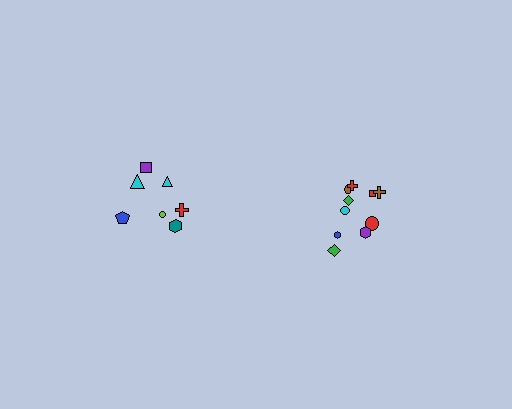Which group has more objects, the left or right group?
The right group.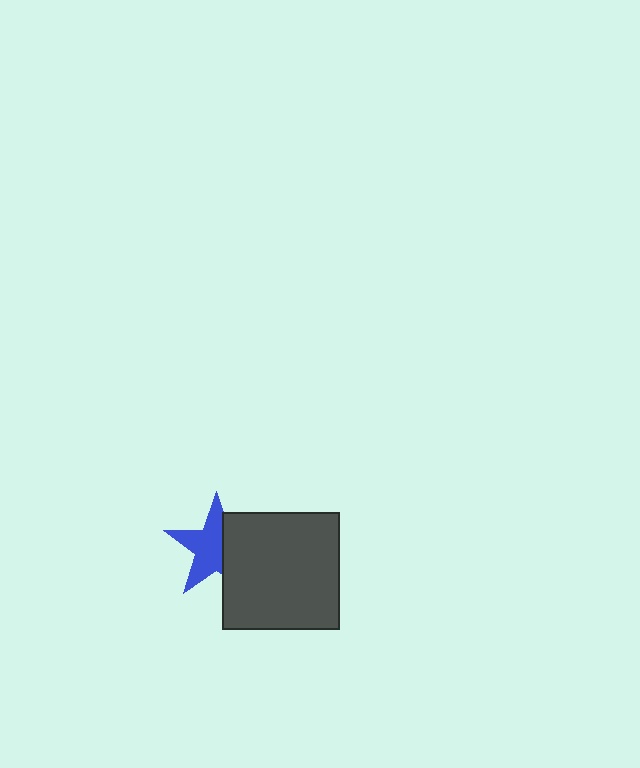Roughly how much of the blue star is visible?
About half of it is visible (roughly 59%).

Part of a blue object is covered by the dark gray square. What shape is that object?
It is a star.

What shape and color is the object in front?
The object in front is a dark gray square.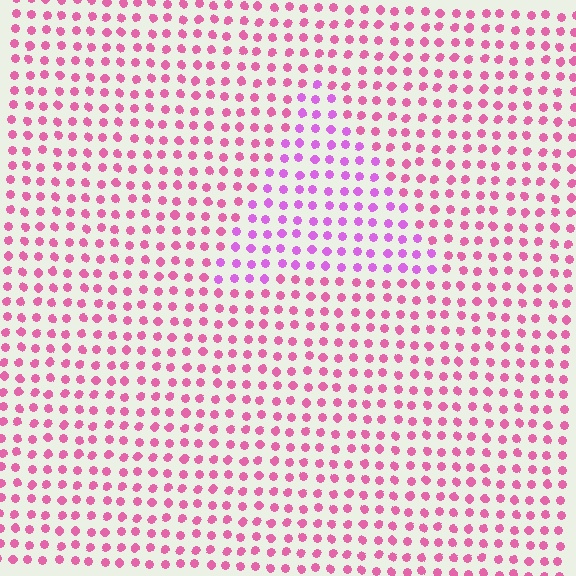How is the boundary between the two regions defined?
The boundary is defined purely by a slight shift in hue (about 33 degrees). Spacing, size, and orientation are identical on both sides.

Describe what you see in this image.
The image is filled with small pink elements in a uniform arrangement. A triangle-shaped region is visible where the elements are tinted to a slightly different hue, forming a subtle color boundary.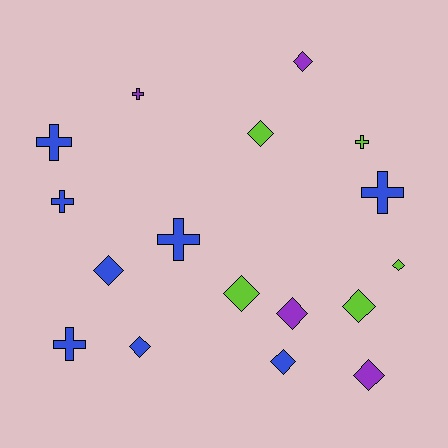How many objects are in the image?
There are 17 objects.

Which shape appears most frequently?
Diamond, with 10 objects.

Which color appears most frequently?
Blue, with 8 objects.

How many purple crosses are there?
There is 1 purple cross.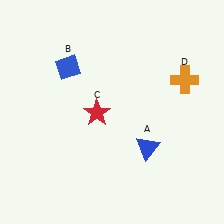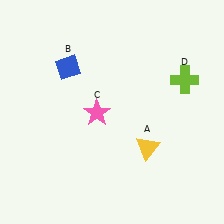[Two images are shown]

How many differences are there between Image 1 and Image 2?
There are 3 differences between the two images.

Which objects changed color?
A changed from blue to yellow. C changed from red to pink. D changed from orange to lime.